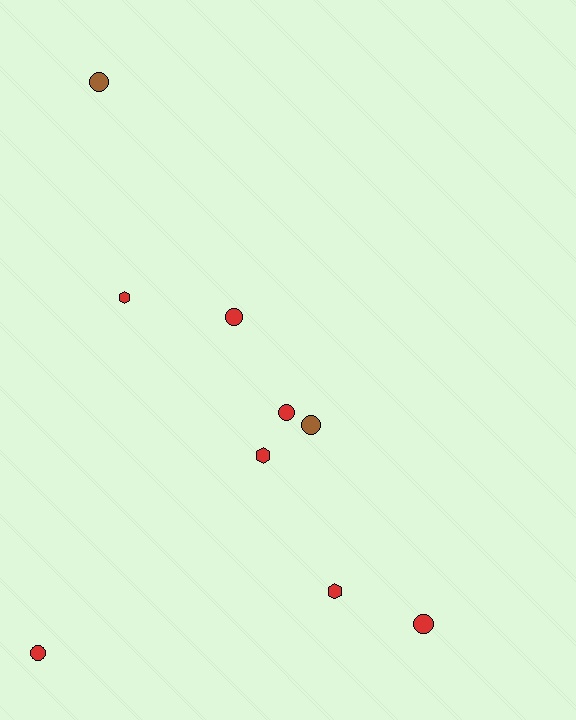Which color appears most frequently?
Red, with 7 objects.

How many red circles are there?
There are 4 red circles.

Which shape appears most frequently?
Circle, with 6 objects.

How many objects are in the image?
There are 9 objects.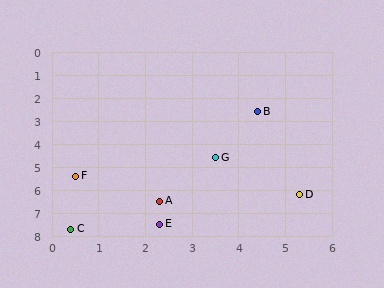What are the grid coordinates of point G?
Point G is at approximately (3.5, 4.6).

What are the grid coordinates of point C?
Point C is at approximately (0.4, 7.7).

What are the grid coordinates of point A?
Point A is at approximately (2.3, 6.5).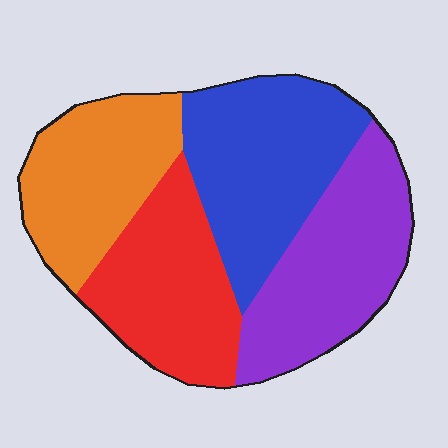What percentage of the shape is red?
Red takes up about one quarter (1/4) of the shape.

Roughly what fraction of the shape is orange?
Orange covers roughly 20% of the shape.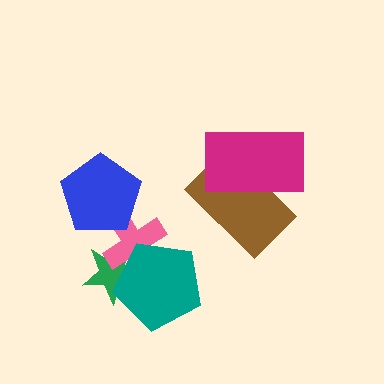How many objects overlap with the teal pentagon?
2 objects overlap with the teal pentagon.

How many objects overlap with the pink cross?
3 objects overlap with the pink cross.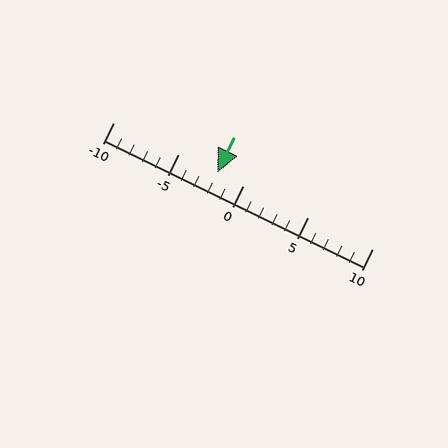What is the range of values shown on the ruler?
The ruler shows values from -10 to 10.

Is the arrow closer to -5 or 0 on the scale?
The arrow is closer to 0.